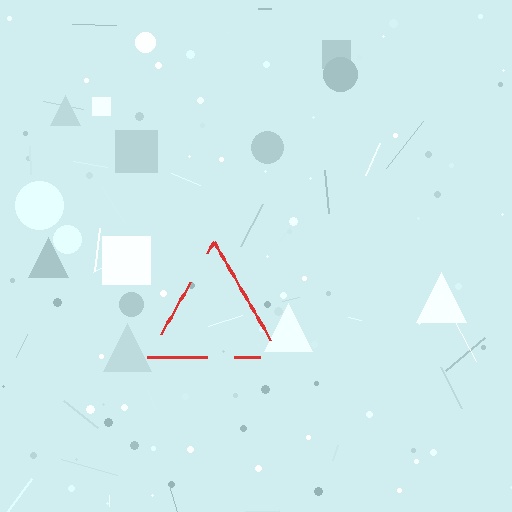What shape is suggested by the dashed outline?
The dashed outline suggests a triangle.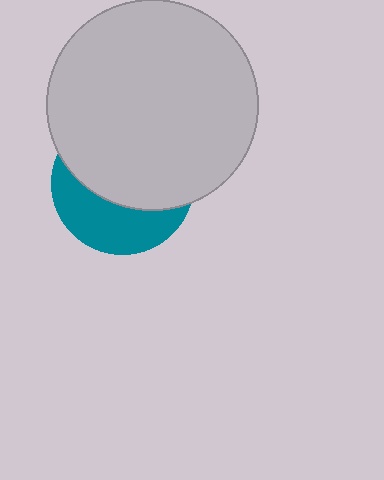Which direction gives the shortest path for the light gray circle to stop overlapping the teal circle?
Moving up gives the shortest separation.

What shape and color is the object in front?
The object in front is a light gray circle.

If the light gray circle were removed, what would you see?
You would see the complete teal circle.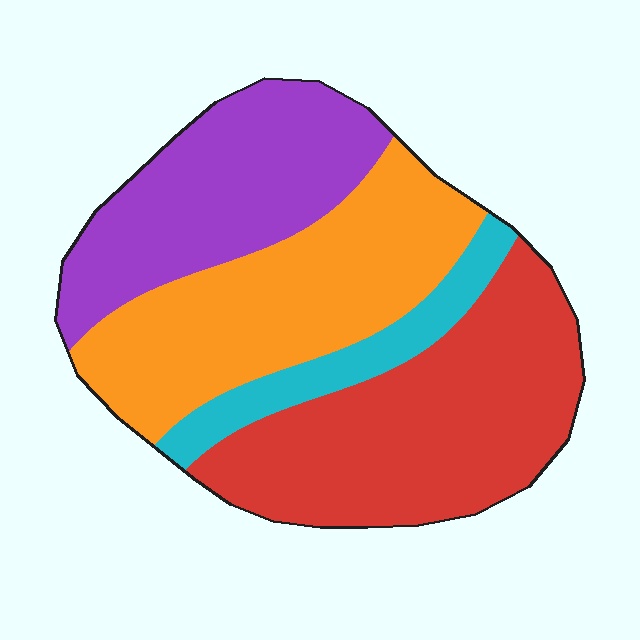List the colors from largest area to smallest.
From largest to smallest: red, orange, purple, cyan.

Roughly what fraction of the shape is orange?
Orange covers 30% of the shape.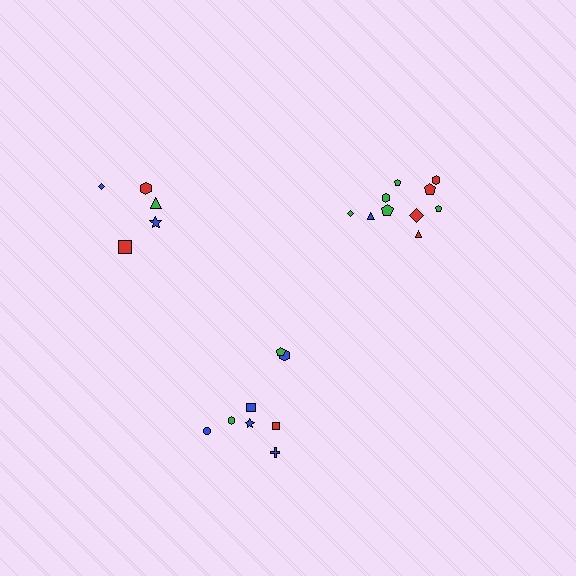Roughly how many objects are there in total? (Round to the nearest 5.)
Roughly 25 objects in total.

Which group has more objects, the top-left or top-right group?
The top-right group.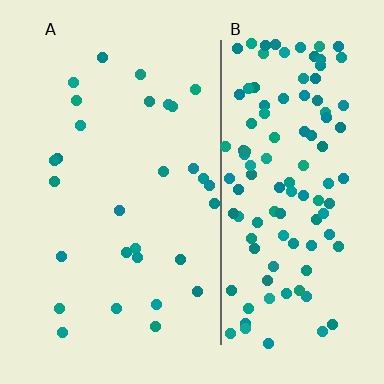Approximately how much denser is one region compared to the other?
Approximately 4.0× — region B over region A.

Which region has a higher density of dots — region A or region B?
B (the right).